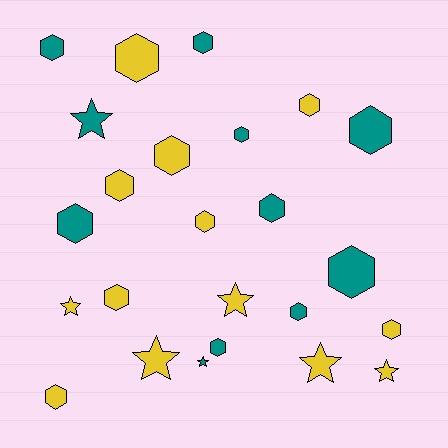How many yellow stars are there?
There are 5 yellow stars.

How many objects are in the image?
There are 24 objects.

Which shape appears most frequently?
Hexagon, with 17 objects.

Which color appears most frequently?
Yellow, with 13 objects.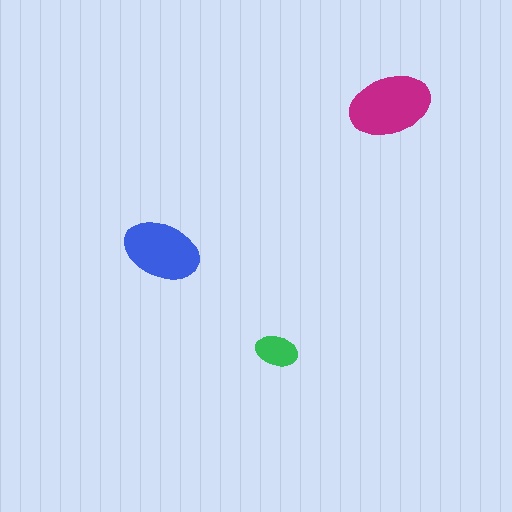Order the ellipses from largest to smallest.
the magenta one, the blue one, the green one.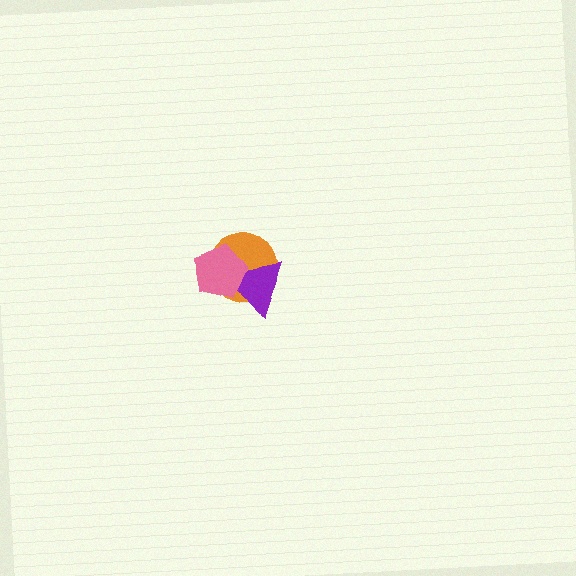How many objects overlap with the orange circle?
2 objects overlap with the orange circle.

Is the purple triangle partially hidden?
Yes, it is partially covered by another shape.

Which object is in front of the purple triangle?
The pink pentagon is in front of the purple triangle.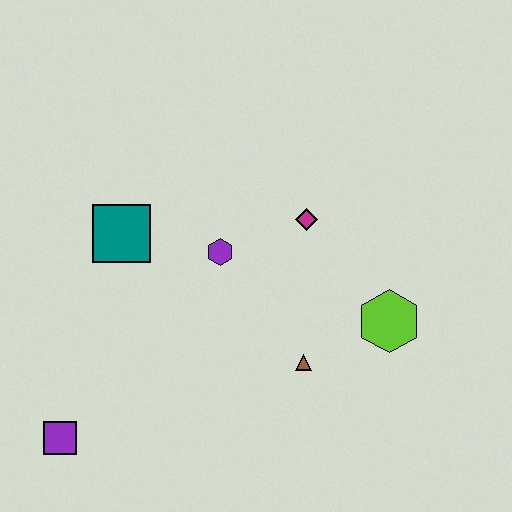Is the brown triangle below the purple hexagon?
Yes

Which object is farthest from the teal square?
The lime hexagon is farthest from the teal square.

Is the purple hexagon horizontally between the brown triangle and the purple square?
Yes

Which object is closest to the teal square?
The purple hexagon is closest to the teal square.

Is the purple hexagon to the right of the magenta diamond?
No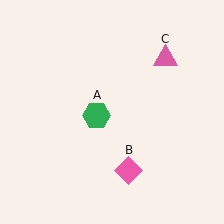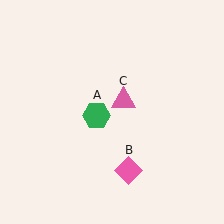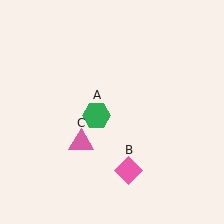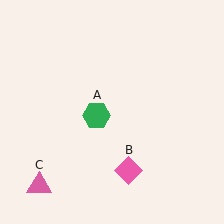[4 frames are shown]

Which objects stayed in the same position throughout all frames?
Green hexagon (object A) and pink diamond (object B) remained stationary.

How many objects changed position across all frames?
1 object changed position: pink triangle (object C).